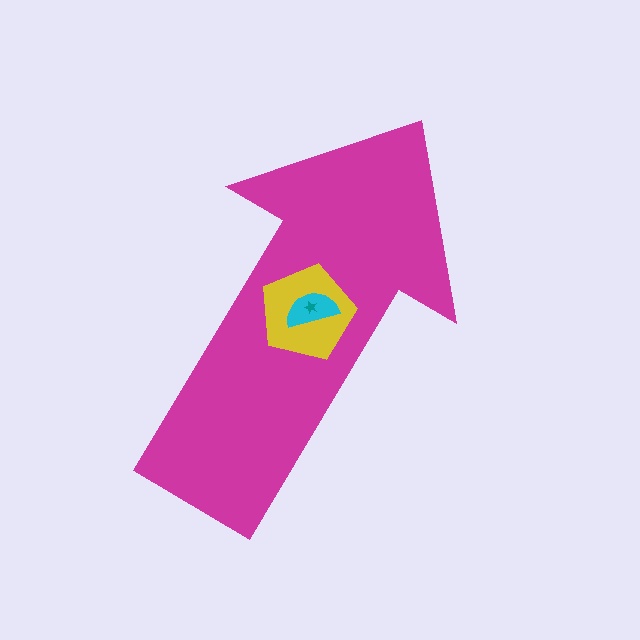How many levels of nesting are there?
4.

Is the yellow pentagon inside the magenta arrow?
Yes.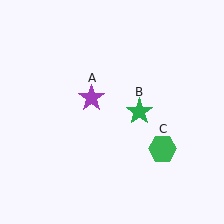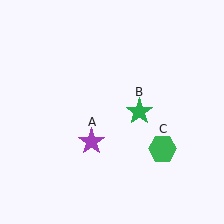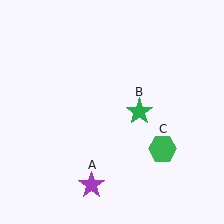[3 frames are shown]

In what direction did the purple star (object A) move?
The purple star (object A) moved down.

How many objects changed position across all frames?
1 object changed position: purple star (object A).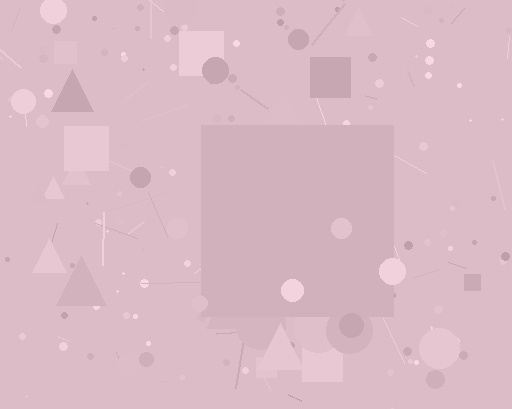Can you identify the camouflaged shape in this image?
The camouflaged shape is a square.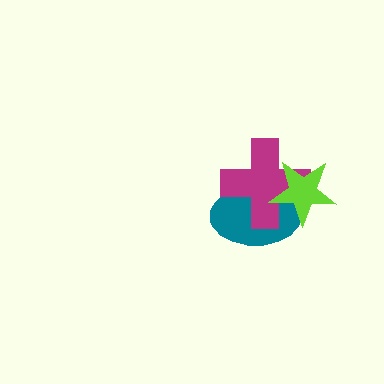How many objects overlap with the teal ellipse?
2 objects overlap with the teal ellipse.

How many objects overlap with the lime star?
2 objects overlap with the lime star.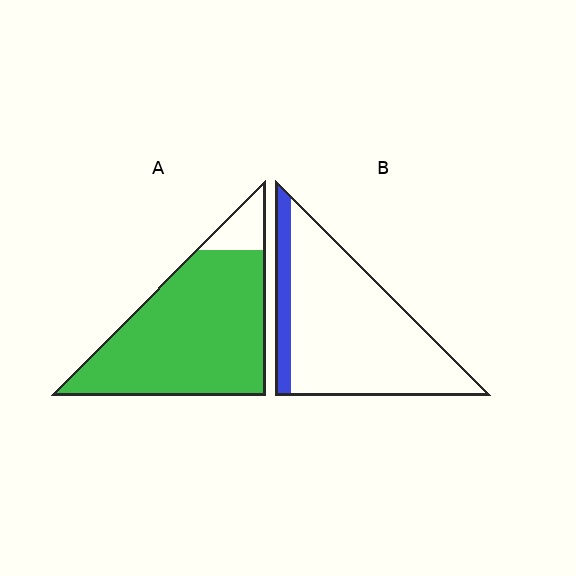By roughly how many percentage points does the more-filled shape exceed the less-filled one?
By roughly 75 percentage points (A over B).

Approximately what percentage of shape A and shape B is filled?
A is approximately 90% and B is approximately 15%.